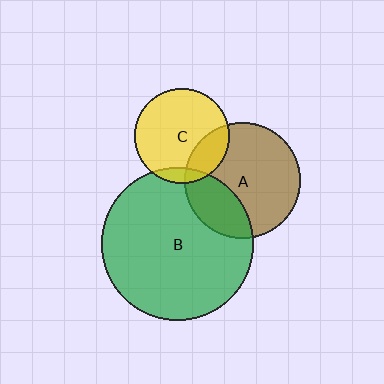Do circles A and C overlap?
Yes.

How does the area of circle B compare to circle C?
Approximately 2.6 times.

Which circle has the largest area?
Circle B (green).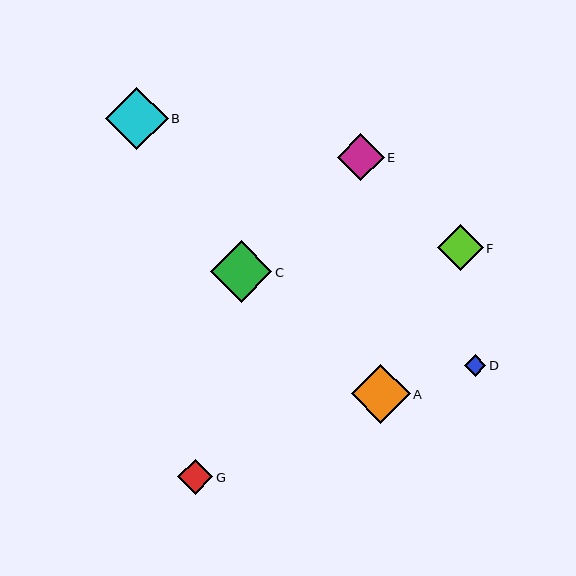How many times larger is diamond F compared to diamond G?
Diamond F is approximately 1.3 times the size of diamond G.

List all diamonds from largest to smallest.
From largest to smallest: B, C, A, E, F, G, D.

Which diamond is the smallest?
Diamond D is the smallest with a size of approximately 22 pixels.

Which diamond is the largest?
Diamond B is the largest with a size of approximately 62 pixels.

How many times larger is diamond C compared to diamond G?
Diamond C is approximately 1.7 times the size of diamond G.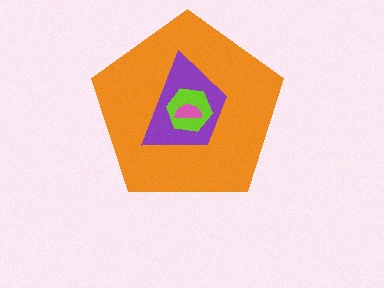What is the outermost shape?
The orange pentagon.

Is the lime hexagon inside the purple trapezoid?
Yes.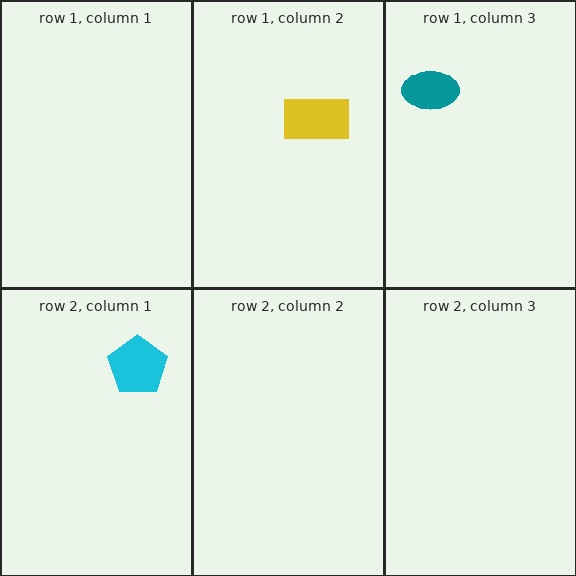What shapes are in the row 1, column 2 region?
The yellow rectangle.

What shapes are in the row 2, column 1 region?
The cyan pentagon.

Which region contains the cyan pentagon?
The row 2, column 1 region.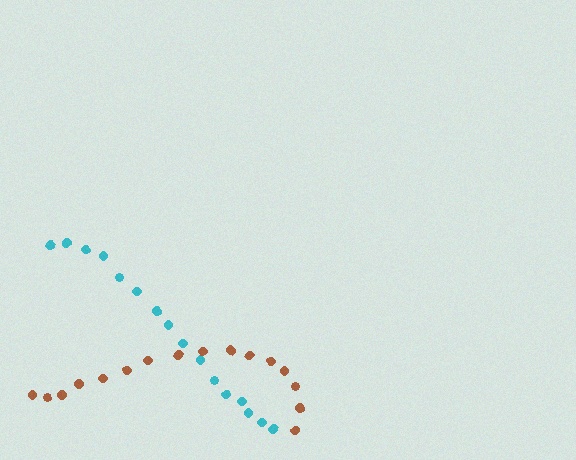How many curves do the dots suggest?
There are 2 distinct paths.